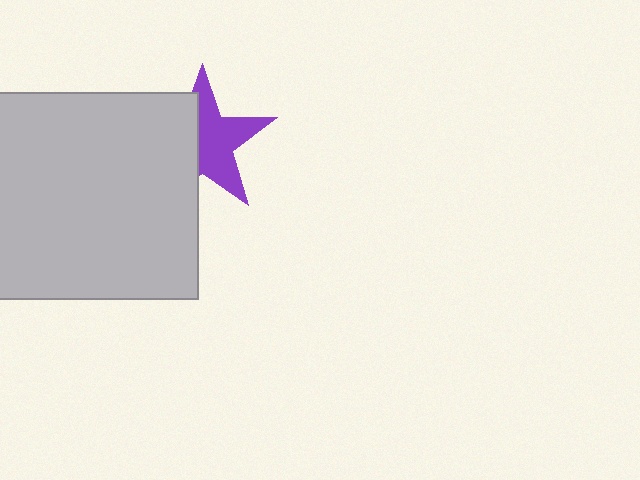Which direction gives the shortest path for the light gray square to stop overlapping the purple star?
Moving left gives the shortest separation.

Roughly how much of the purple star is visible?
About half of it is visible (roughly 55%).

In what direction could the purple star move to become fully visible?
The purple star could move right. That would shift it out from behind the light gray square entirely.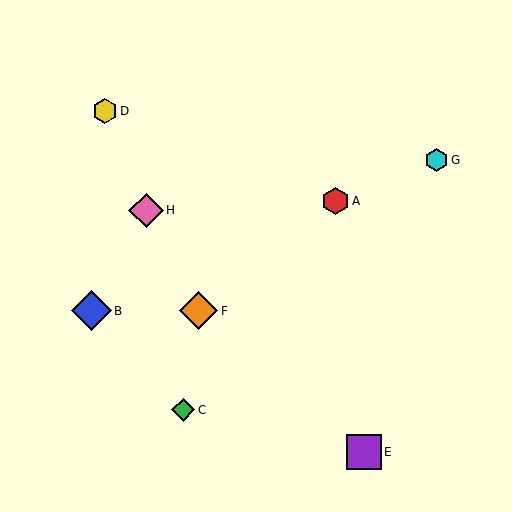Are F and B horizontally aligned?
Yes, both are at y≈311.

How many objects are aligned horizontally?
2 objects (B, F) are aligned horizontally.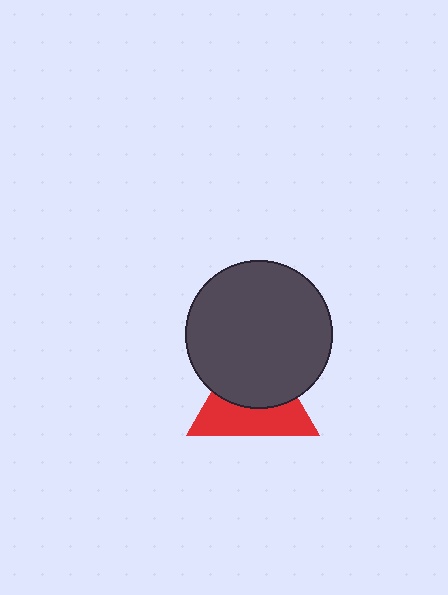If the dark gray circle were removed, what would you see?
You would see the complete red triangle.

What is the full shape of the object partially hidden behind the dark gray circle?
The partially hidden object is a red triangle.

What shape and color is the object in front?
The object in front is a dark gray circle.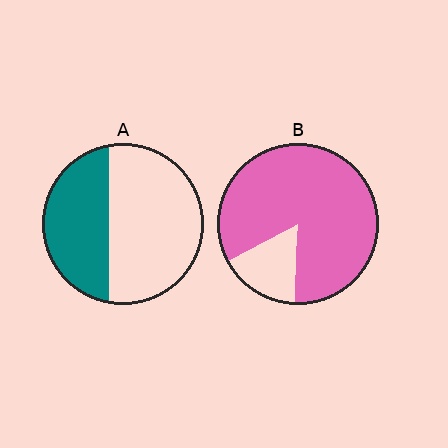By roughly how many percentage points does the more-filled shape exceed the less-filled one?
By roughly 45 percentage points (B over A).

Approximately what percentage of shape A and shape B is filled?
A is approximately 40% and B is approximately 85%.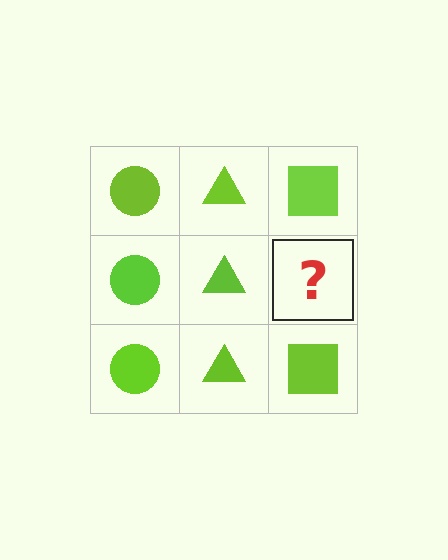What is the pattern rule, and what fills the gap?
The rule is that each column has a consistent shape. The gap should be filled with a lime square.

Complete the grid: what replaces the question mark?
The question mark should be replaced with a lime square.